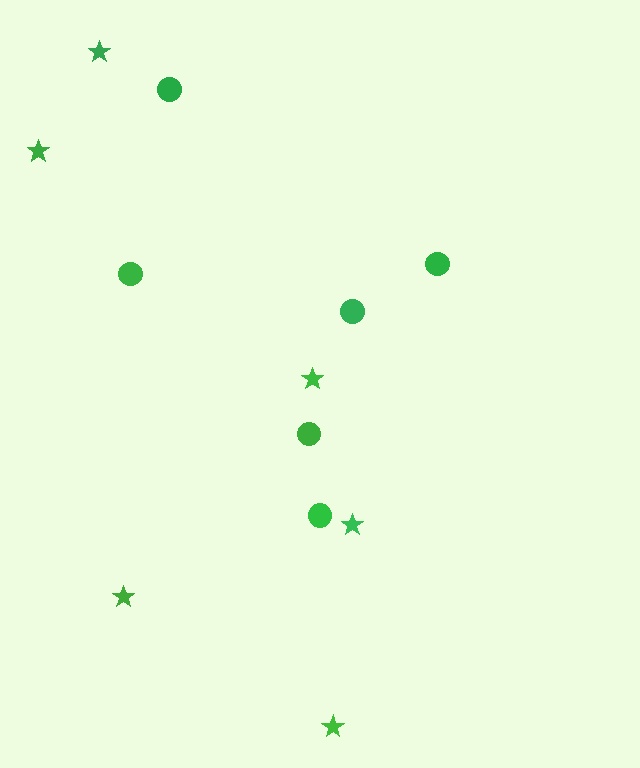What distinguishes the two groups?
There are 2 groups: one group of stars (6) and one group of circles (6).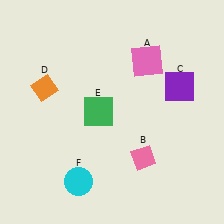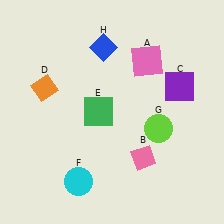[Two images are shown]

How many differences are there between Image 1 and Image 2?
There are 2 differences between the two images.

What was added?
A lime circle (G), a blue diamond (H) were added in Image 2.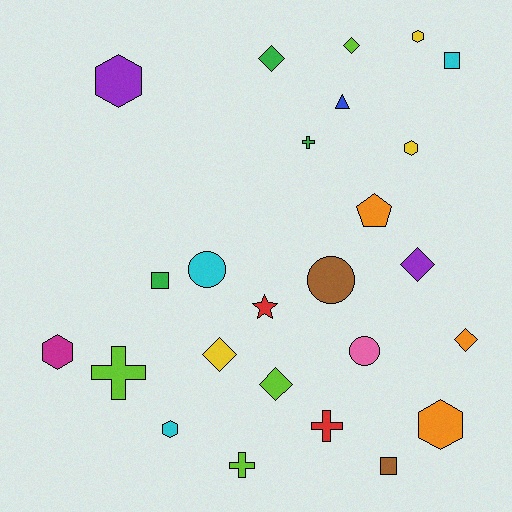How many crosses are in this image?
There are 4 crosses.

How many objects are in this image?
There are 25 objects.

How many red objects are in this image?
There are 2 red objects.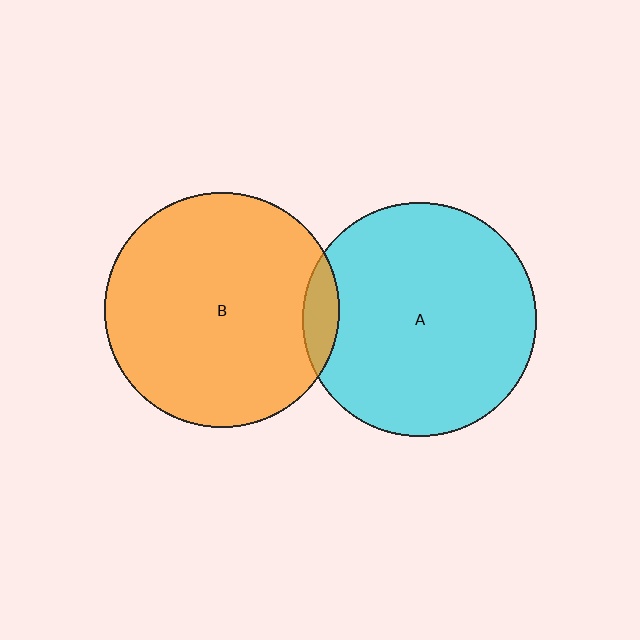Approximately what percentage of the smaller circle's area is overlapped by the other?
Approximately 5%.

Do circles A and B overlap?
Yes.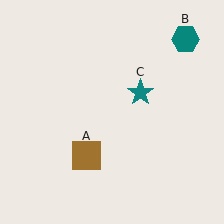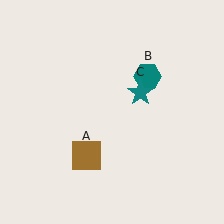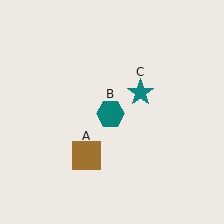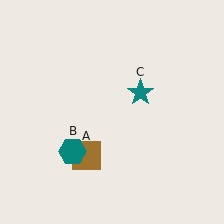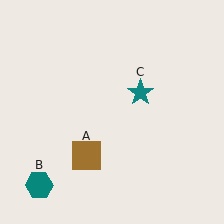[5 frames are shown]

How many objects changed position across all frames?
1 object changed position: teal hexagon (object B).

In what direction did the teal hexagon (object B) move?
The teal hexagon (object B) moved down and to the left.